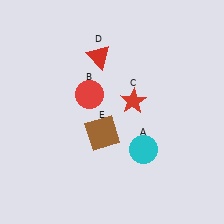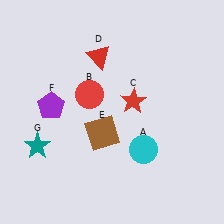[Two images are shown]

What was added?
A purple pentagon (F), a teal star (G) were added in Image 2.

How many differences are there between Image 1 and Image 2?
There are 2 differences between the two images.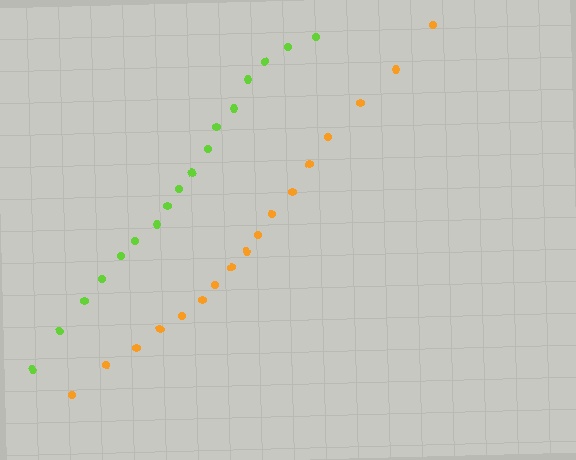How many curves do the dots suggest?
There are 2 distinct paths.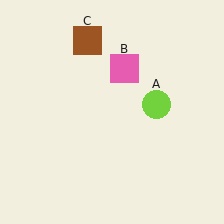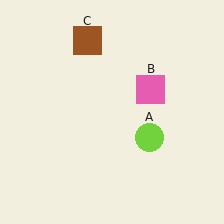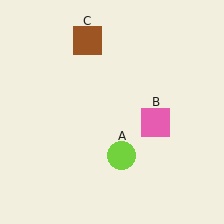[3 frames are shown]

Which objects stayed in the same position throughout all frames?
Brown square (object C) remained stationary.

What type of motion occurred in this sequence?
The lime circle (object A), pink square (object B) rotated clockwise around the center of the scene.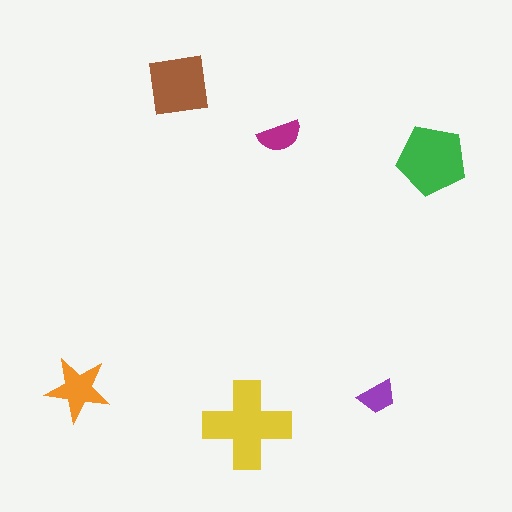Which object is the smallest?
The purple trapezoid.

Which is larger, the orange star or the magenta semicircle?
The orange star.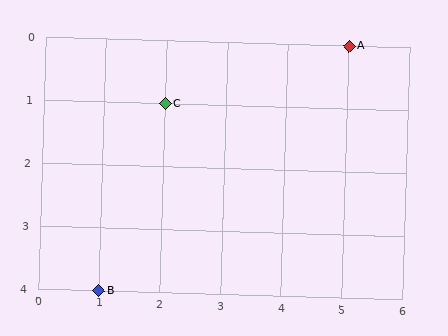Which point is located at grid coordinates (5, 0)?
Point A is at (5, 0).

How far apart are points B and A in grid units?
Points B and A are 4 columns and 4 rows apart (about 5.7 grid units diagonally).